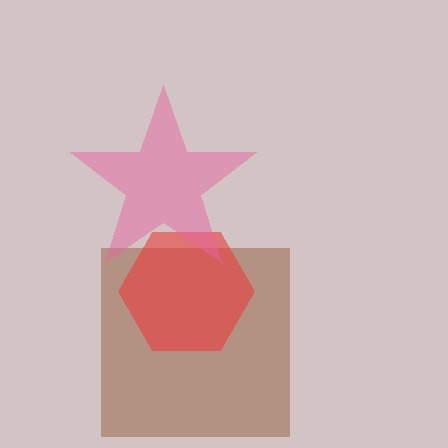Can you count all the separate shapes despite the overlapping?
Yes, there are 3 separate shapes.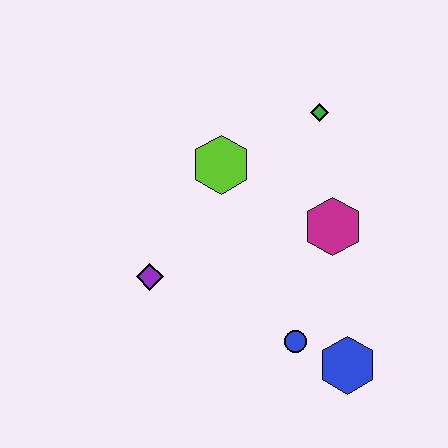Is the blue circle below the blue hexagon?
No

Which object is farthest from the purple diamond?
The green diamond is farthest from the purple diamond.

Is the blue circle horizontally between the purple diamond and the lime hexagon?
No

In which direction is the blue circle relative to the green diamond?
The blue circle is below the green diamond.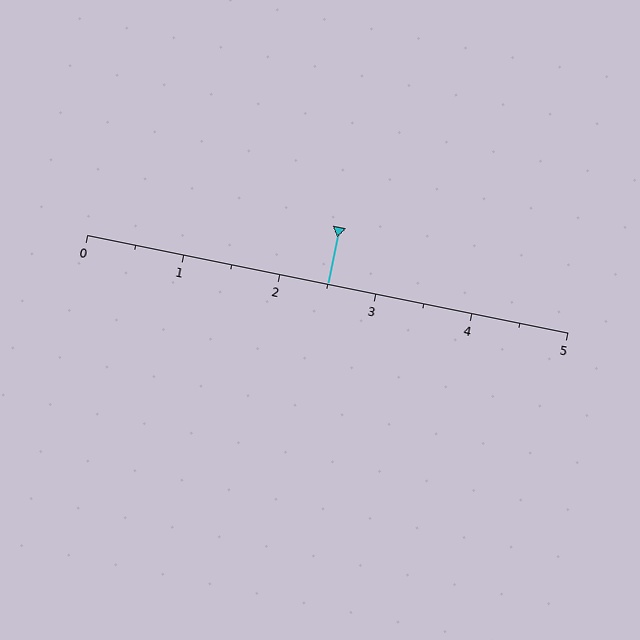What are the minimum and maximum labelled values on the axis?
The axis runs from 0 to 5.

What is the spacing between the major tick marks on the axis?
The major ticks are spaced 1 apart.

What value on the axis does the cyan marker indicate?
The marker indicates approximately 2.5.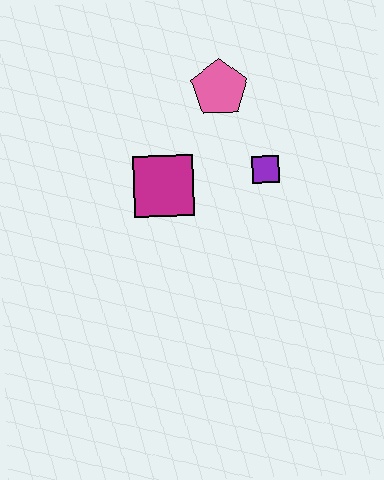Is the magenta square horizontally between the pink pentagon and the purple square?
No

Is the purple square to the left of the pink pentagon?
No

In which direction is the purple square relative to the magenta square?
The purple square is to the right of the magenta square.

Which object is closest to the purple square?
The pink pentagon is closest to the purple square.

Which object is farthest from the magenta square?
The pink pentagon is farthest from the magenta square.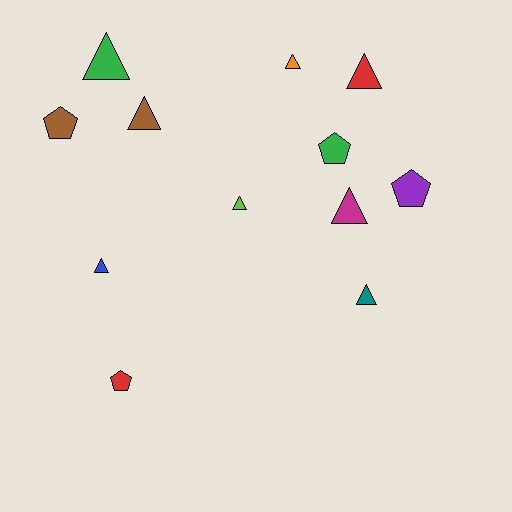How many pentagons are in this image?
There are 4 pentagons.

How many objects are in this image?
There are 12 objects.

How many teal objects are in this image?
There is 1 teal object.